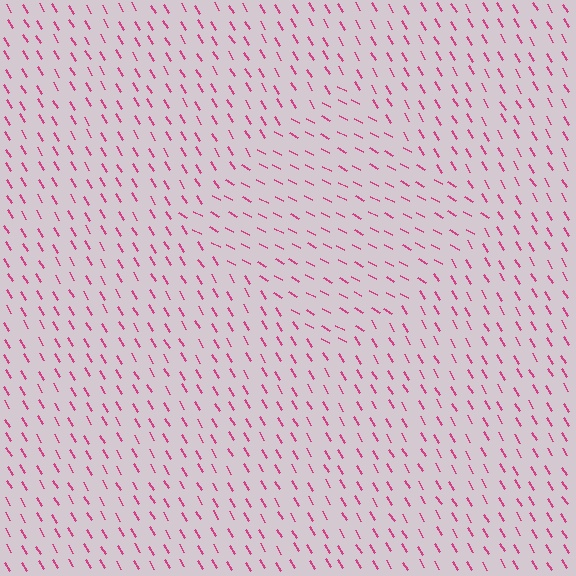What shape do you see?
I see a diamond.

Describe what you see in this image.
The image is filled with small magenta line segments. A diamond region in the image has lines oriented differently from the surrounding lines, creating a visible texture boundary.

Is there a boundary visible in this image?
Yes, there is a texture boundary formed by a change in line orientation.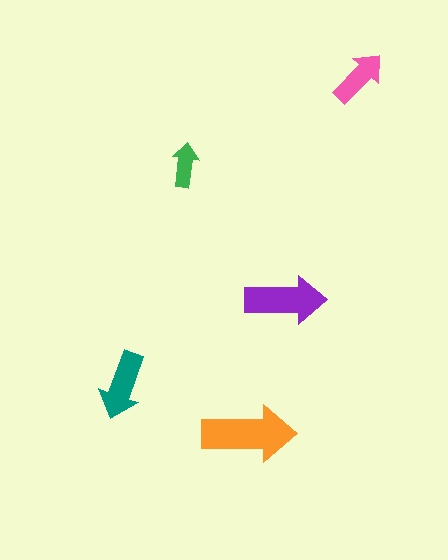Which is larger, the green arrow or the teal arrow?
The teal one.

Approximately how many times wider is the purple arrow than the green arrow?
About 2 times wider.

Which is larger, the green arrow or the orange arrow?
The orange one.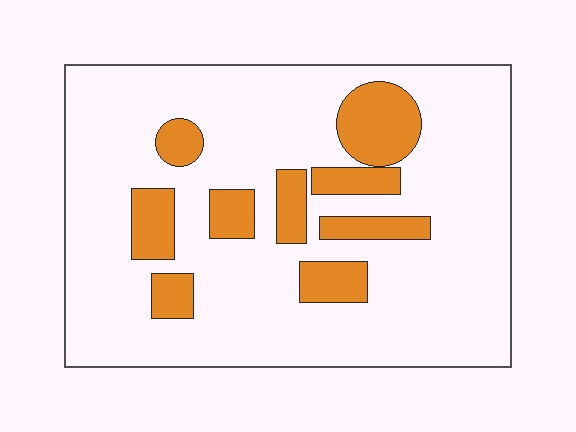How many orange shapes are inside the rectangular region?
9.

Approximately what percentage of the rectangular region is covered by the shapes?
Approximately 20%.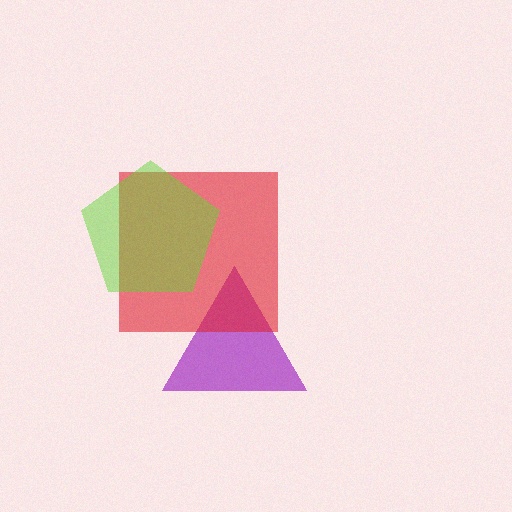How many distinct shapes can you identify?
There are 3 distinct shapes: a purple triangle, a red square, a lime pentagon.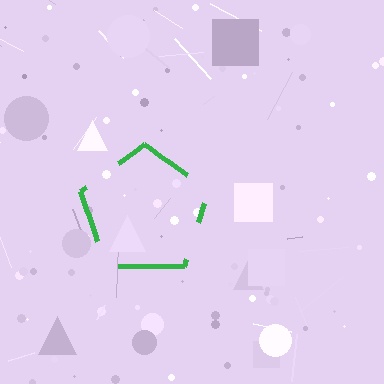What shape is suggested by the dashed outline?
The dashed outline suggests a pentagon.